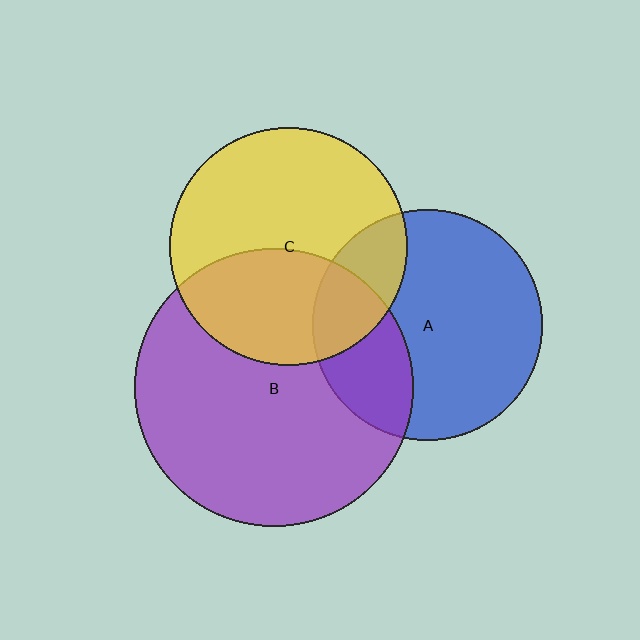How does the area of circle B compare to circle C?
Approximately 1.4 times.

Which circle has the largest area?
Circle B (purple).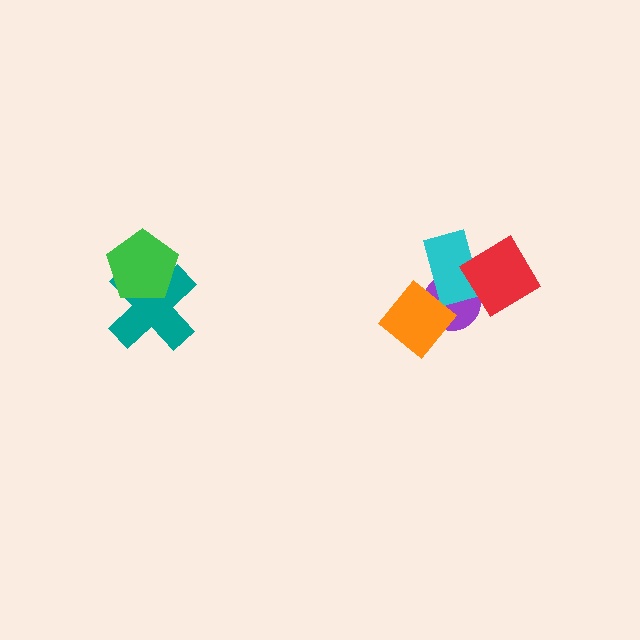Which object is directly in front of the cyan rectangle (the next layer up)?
The orange diamond is directly in front of the cyan rectangle.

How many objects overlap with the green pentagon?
1 object overlaps with the green pentagon.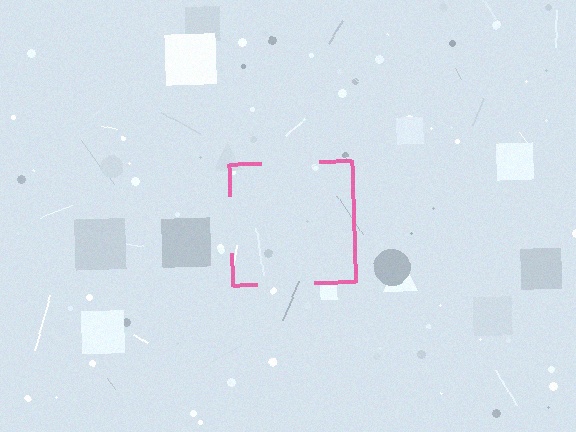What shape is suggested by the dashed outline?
The dashed outline suggests a square.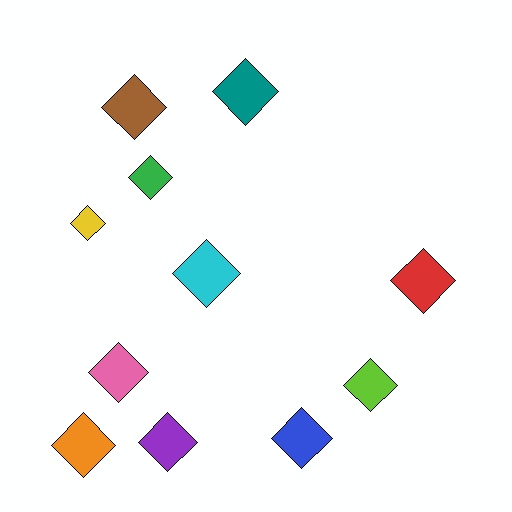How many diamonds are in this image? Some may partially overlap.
There are 11 diamonds.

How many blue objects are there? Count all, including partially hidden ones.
There is 1 blue object.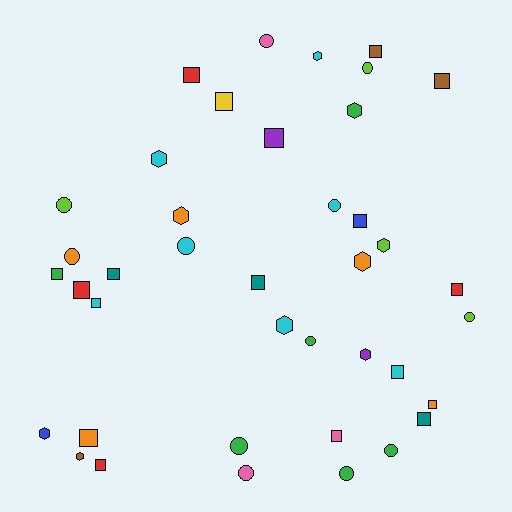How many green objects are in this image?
There are 6 green objects.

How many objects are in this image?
There are 40 objects.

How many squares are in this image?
There are 18 squares.